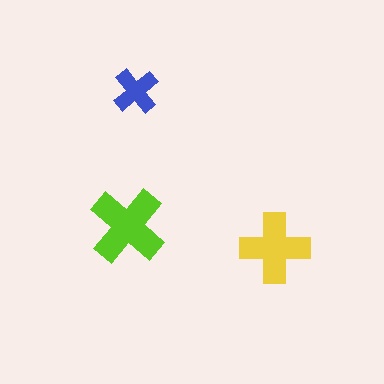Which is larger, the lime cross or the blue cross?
The lime one.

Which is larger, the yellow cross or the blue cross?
The yellow one.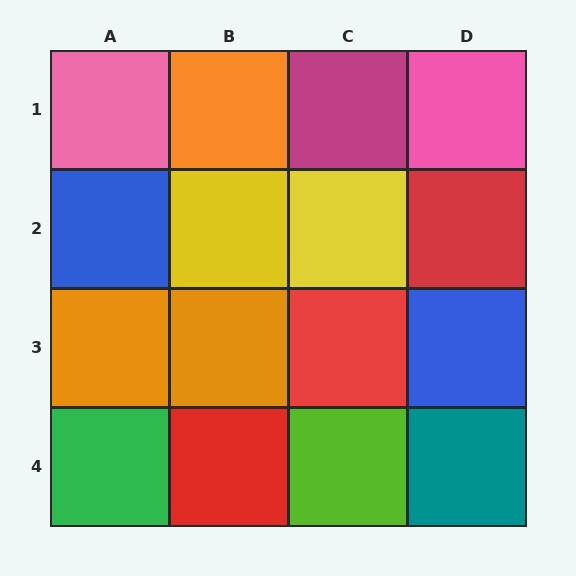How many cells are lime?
1 cell is lime.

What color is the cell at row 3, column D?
Blue.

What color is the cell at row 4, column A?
Green.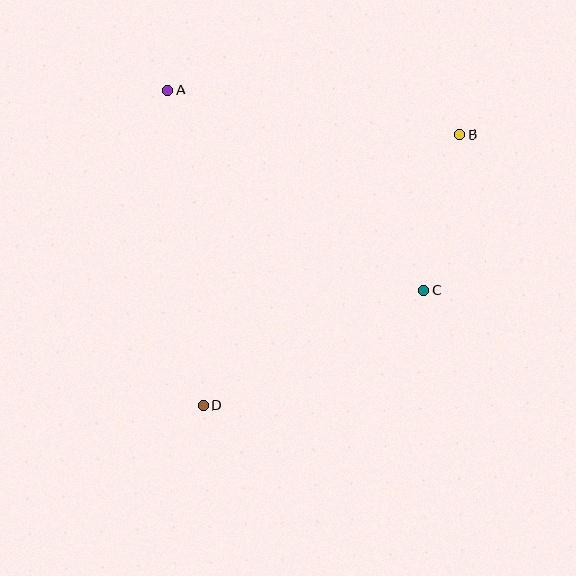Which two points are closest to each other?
Points B and C are closest to each other.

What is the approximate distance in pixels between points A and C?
The distance between A and C is approximately 325 pixels.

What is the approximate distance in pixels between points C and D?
The distance between C and D is approximately 249 pixels.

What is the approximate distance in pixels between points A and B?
The distance between A and B is approximately 296 pixels.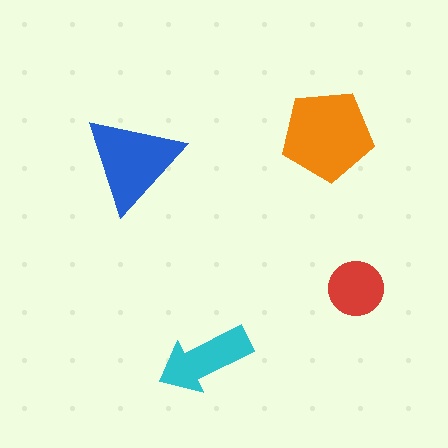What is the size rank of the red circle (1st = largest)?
4th.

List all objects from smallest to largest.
The red circle, the cyan arrow, the blue triangle, the orange pentagon.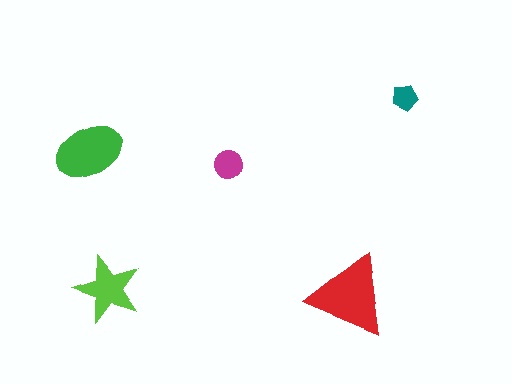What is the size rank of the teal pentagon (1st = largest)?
5th.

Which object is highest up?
The teal pentagon is topmost.